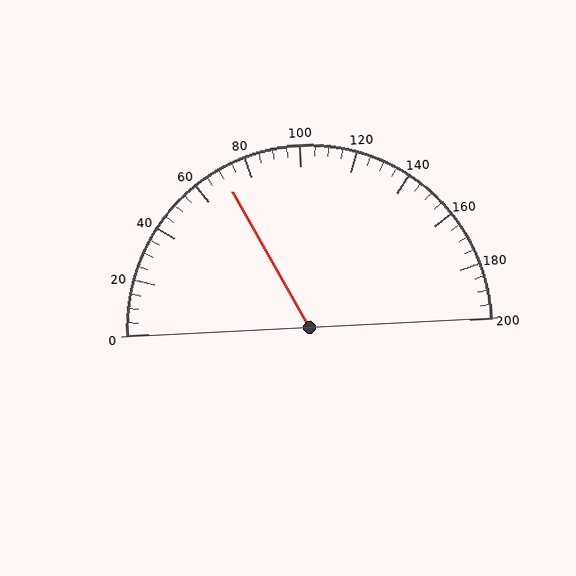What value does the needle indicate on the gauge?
The needle indicates approximately 70.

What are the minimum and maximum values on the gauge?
The gauge ranges from 0 to 200.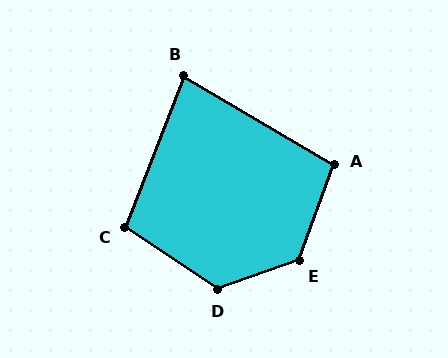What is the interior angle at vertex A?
Approximately 101 degrees (obtuse).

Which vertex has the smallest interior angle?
B, at approximately 81 degrees.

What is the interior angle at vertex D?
Approximately 127 degrees (obtuse).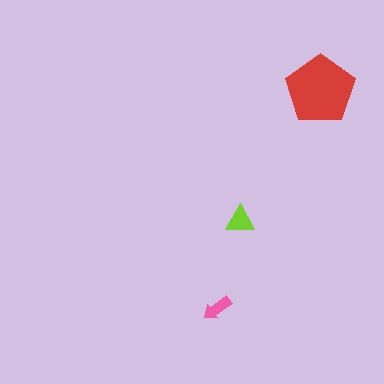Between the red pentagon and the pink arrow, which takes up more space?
The red pentagon.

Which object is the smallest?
The pink arrow.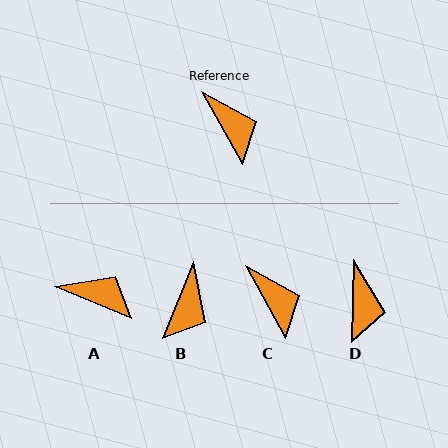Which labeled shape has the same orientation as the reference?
C.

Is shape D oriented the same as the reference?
No, it is off by about 30 degrees.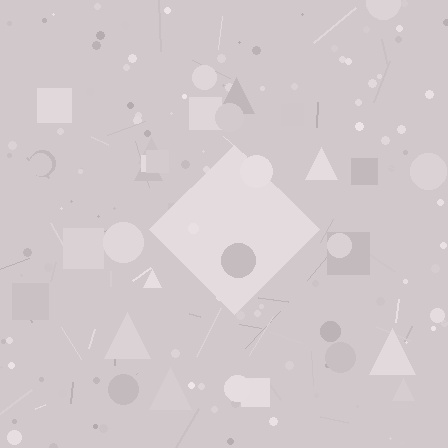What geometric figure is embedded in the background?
A diamond is embedded in the background.